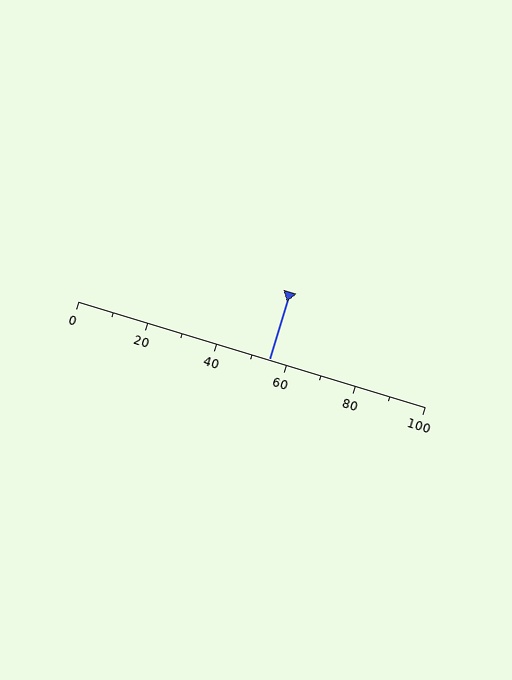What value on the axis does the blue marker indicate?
The marker indicates approximately 55.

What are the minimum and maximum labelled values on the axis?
The axis runs from 0 to 100.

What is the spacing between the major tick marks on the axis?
The major ticks are spaced 20 apart.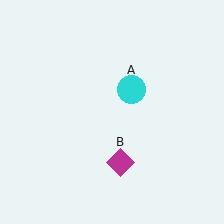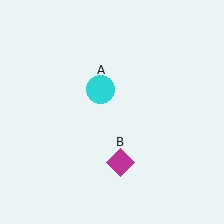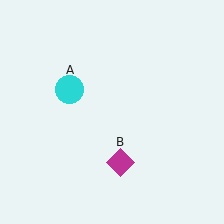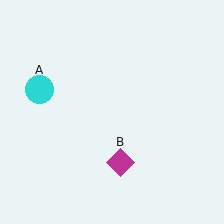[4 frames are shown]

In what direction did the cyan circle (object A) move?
The cyan circle (object A) moved left.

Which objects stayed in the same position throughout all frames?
Magenta diamond (object B) remained stationary.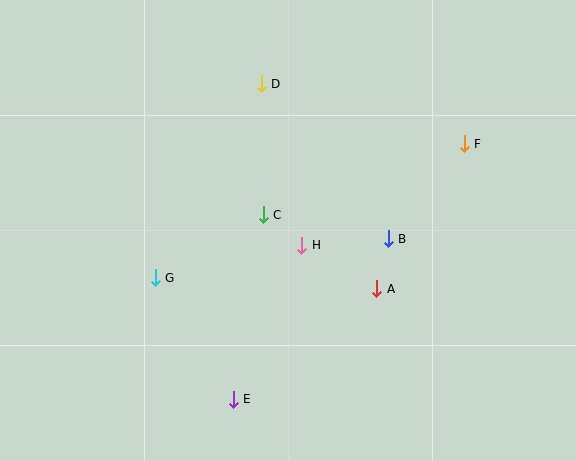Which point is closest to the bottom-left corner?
Point G is closest to the bottom-left corner.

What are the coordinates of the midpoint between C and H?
The midpoint between C and H is at (282, 230).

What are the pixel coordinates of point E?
Point E is at (233, 399).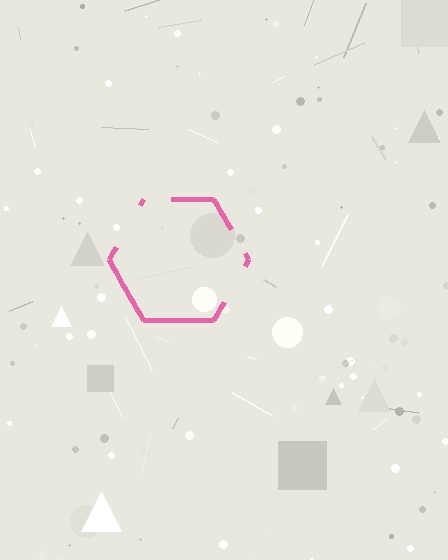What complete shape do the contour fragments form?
The contour fragments form a hexagon.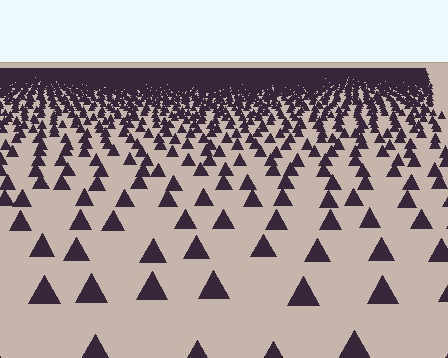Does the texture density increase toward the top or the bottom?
Density increases toward the top.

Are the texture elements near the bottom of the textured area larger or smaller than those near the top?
Larger. Near the bottom, elements are closer to the viewer and appear at a bigger on-screen size.